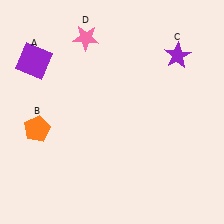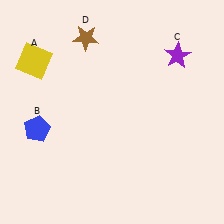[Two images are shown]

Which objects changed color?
A changed from purple to yellow. B changed from orange to blue. D changed from pink to brown.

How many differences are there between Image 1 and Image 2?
There are 3 differences between the two images.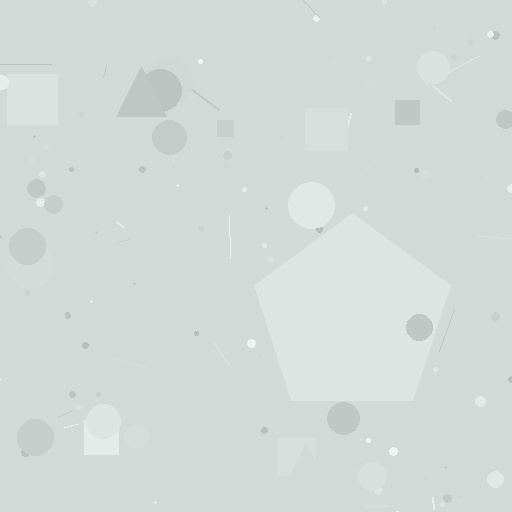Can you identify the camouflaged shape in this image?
The camouflaged shape is a pentagon.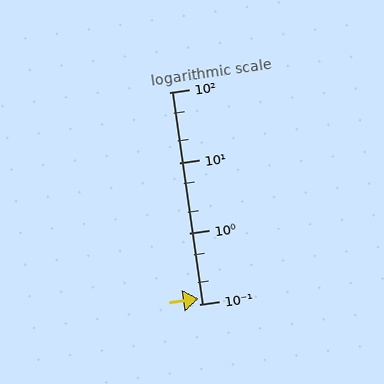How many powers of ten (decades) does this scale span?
The scale spans 3 decades, from 0.1 to 100.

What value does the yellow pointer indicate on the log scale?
The pointer indicates approximately 0.12.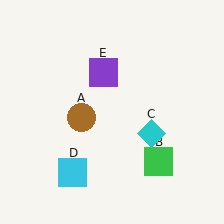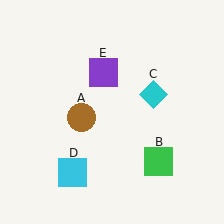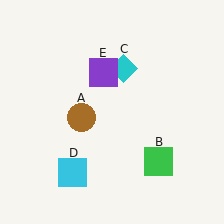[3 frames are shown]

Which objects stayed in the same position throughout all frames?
Brown circle (object A) and green square (object B) and cyan square (object D) and purple square (object E) remained stationary.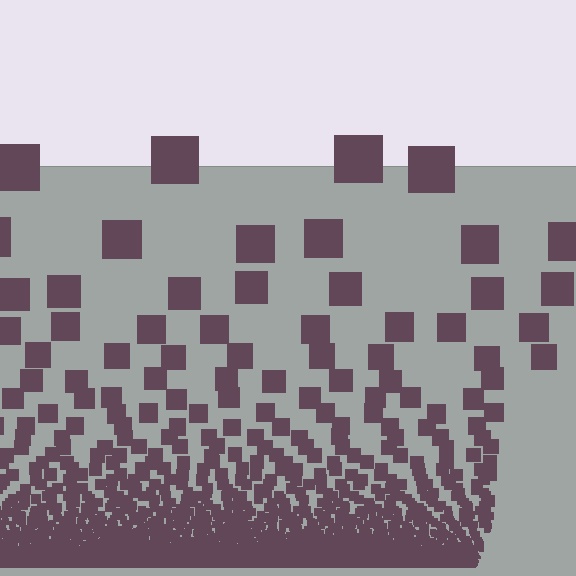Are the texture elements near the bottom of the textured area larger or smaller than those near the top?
Smaller. The gradient is inverted — elements near the bottom are smaller and denser.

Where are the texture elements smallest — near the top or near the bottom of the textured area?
Near the bottom.